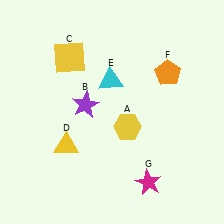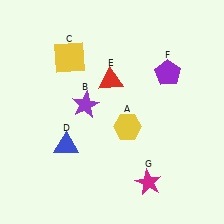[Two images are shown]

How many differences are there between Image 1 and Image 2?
There are 3 differences between the two images.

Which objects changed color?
D changed from yellow to blue. E changed from cyan to red. F changed from orange to purple.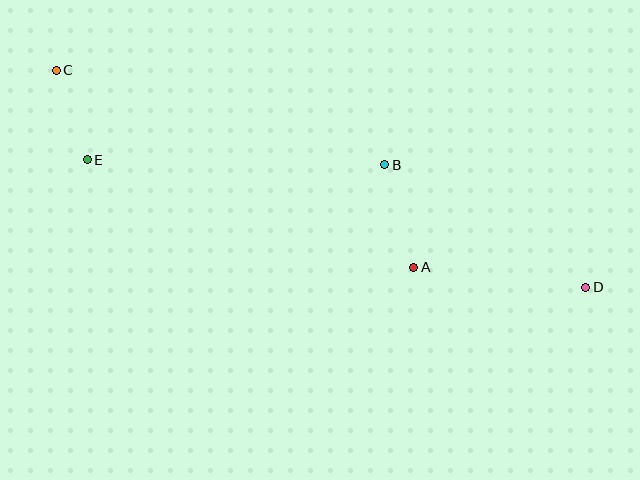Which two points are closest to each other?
Points C and E are closest to each other.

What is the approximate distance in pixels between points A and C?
The distance between A and C is approximately 408 pixels.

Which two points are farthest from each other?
Points C and D are farthest from each other.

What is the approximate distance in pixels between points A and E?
The distance between A and E is approximately 344 pixels.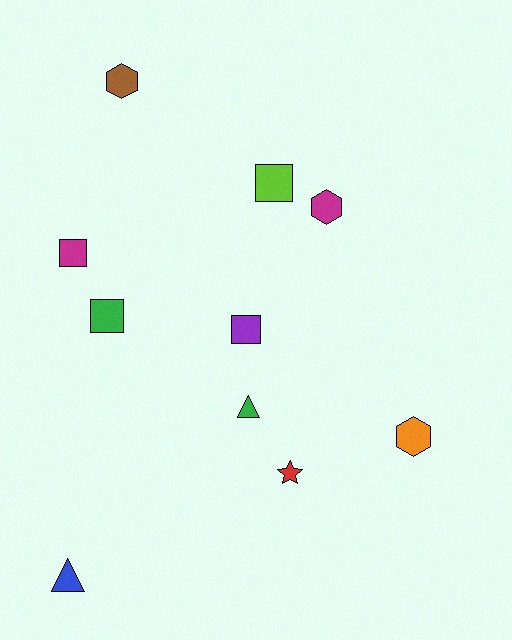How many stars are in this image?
There is 1 star.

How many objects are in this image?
There are 10 objects.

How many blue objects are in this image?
There is 1 blue object.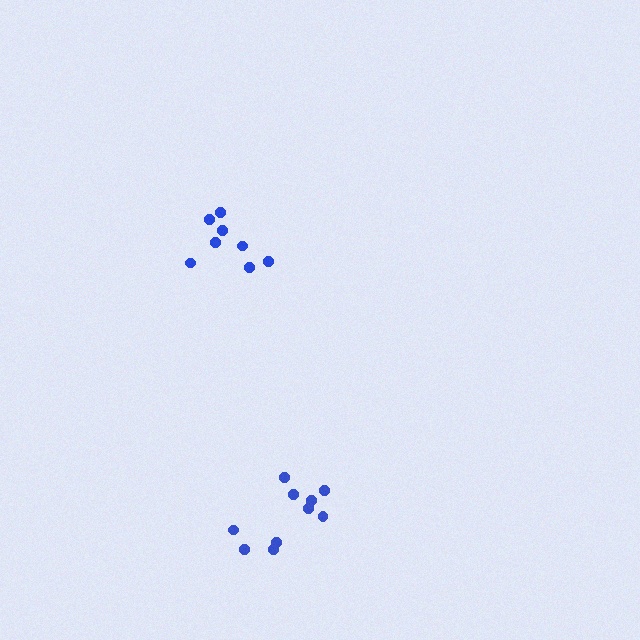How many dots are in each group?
Group 1: 8 dots, Group 2: 10 dots (18 total).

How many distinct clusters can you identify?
There are 2 distinct clusters.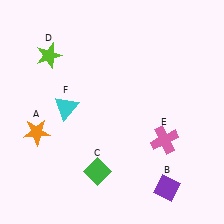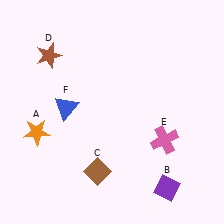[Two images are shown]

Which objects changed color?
C changed from green to brown. D changed from lime to brown. F changed from cyan to blue.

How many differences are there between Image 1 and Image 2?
There are 3 differences between the two images.